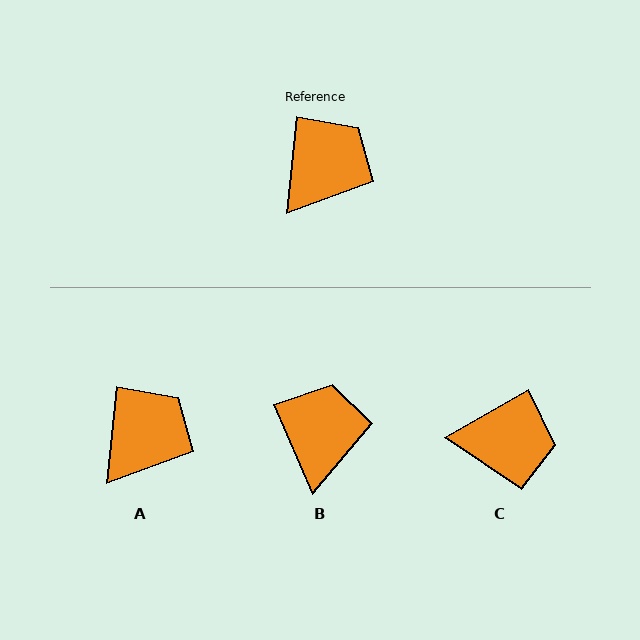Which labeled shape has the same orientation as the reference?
A.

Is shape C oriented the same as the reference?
No, it is off by about 54 degrees.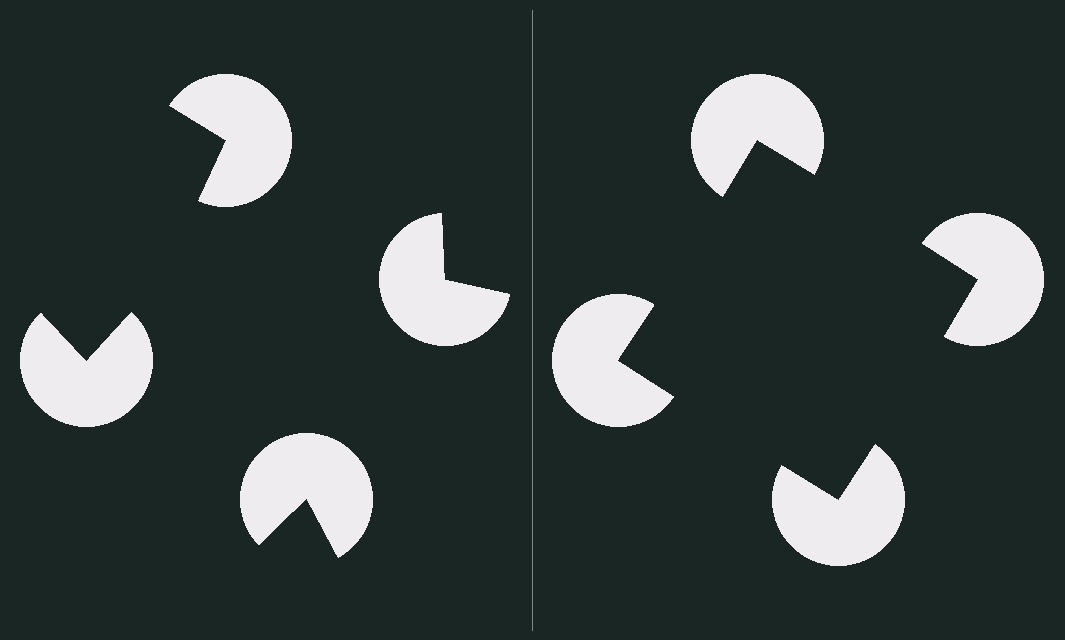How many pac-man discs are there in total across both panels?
8 — 4 on each side.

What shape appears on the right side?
An illusory square.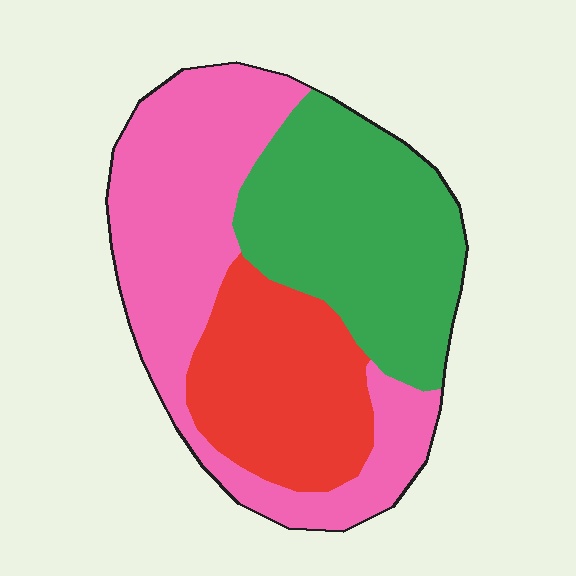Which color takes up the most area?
Pink, at roughly 40%.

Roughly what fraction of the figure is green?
Green takes up about one third (1/3) of the figure.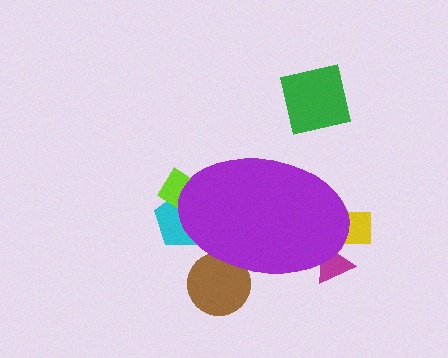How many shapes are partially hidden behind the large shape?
5 shapes are partially hidden.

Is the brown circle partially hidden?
Yes, the brown circle is partially hidden behind the purple ellipse.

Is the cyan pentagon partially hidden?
Yes, the cyan pentagon is partially hidden behind the purple ellipse.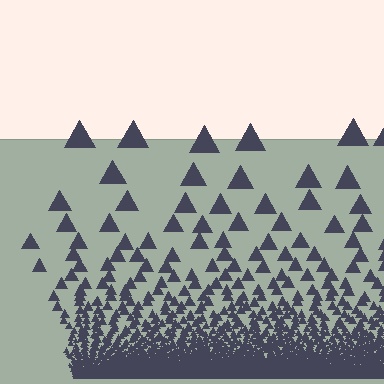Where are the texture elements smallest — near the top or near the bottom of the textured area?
Near the bottom.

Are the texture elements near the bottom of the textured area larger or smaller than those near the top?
Smaller. The gradient is inverted — elements near the bottom are smaller and denser.